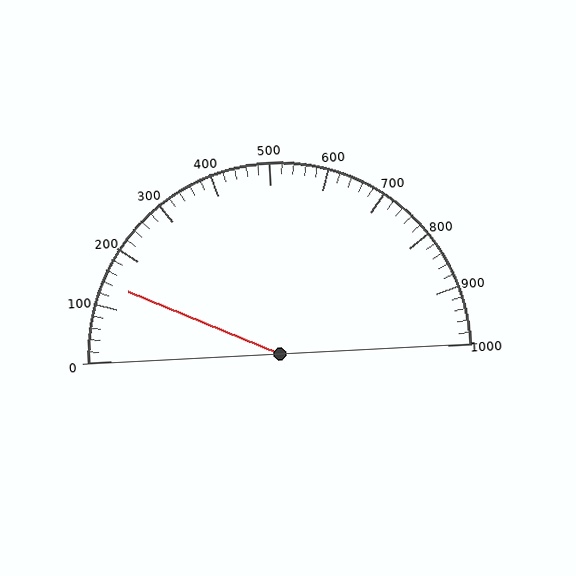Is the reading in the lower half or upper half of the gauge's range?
The reading is in the lower half of the range (0 to 1000).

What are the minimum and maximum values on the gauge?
The gauge ranges from 0 to 1000.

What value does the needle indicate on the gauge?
The needle indicates approximately 140.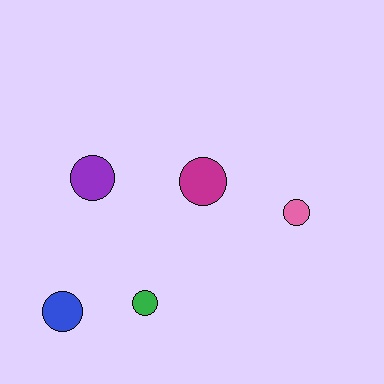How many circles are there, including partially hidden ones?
There are 5 circles.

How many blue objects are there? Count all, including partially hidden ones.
There is 1 blue object.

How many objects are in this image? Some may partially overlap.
There are 5 objects.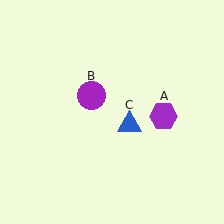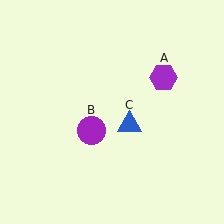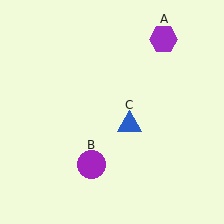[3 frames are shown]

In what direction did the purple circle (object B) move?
The purple circle (object B) moved down.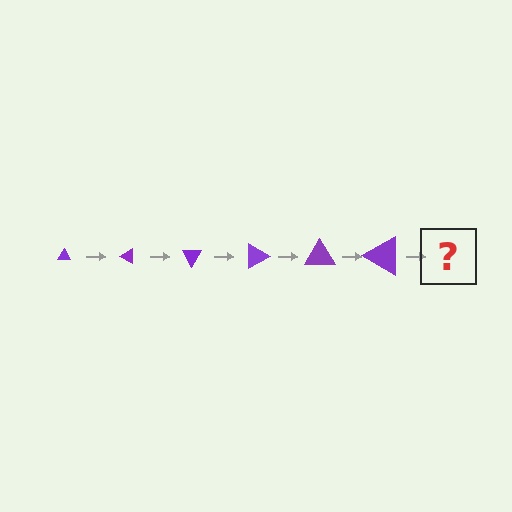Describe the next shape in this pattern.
It should be a triangle, larger than the previous one and rotated 180 degrees from the start.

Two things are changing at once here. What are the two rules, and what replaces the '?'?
The two rules are that the triangle grows larger each step and it rotates 30 degrees each step. The '?' should be a triangle, larger than the previous one and rotated 180 degrees from the start.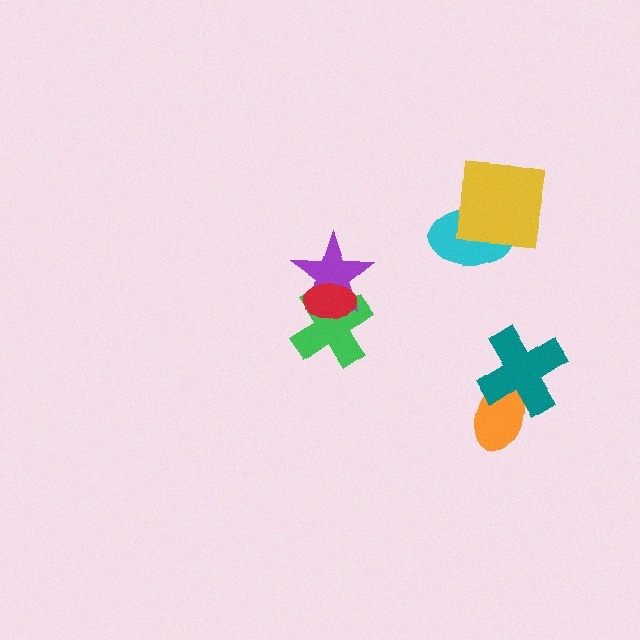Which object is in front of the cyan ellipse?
The yellow square is in front of the cyan ellipse.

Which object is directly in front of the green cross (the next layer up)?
The purple star is directly in front of the green cross.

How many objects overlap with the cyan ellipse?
1 object overlaps with the cyan ellipse.